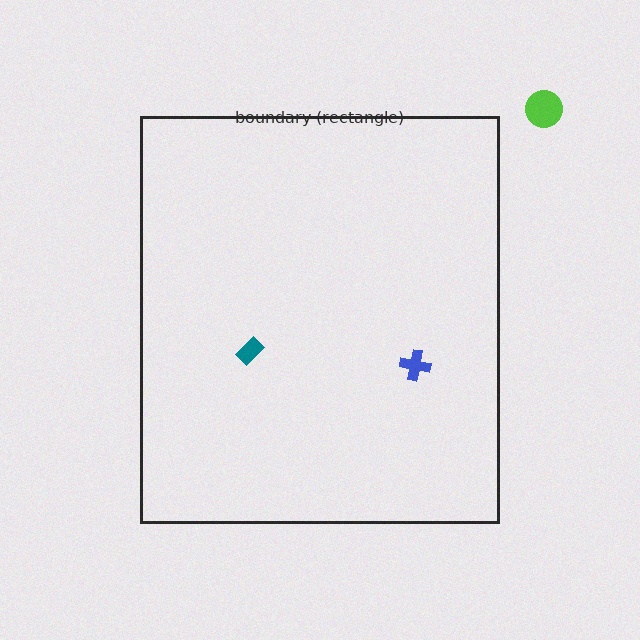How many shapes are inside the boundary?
2 inside, 1 outside.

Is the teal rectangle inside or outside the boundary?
Inside.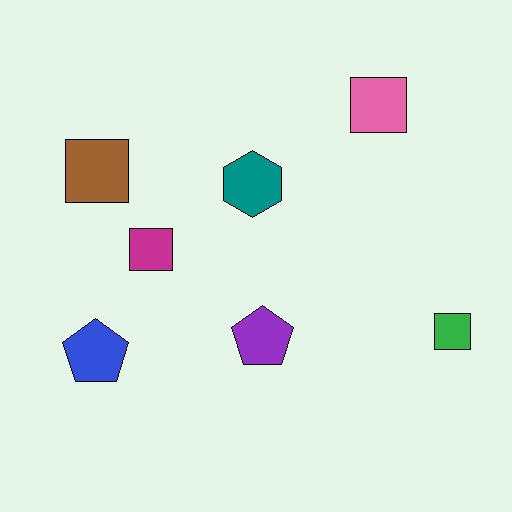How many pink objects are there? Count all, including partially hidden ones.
There is 1 pink object.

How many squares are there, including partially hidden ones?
There are 4 squares.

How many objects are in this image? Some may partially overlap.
There are 7 objects.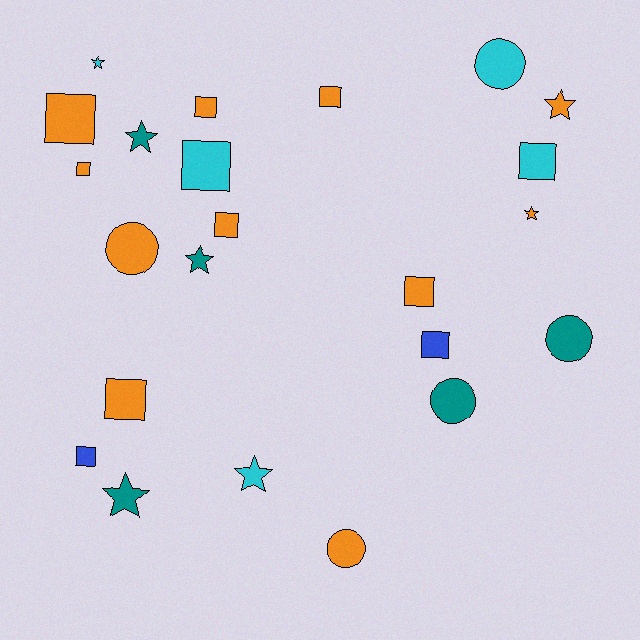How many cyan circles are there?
There is 1 cyan circle.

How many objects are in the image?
There are 23 objects.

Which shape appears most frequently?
Square, with 11 objects.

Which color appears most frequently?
Orange, with 11 objects.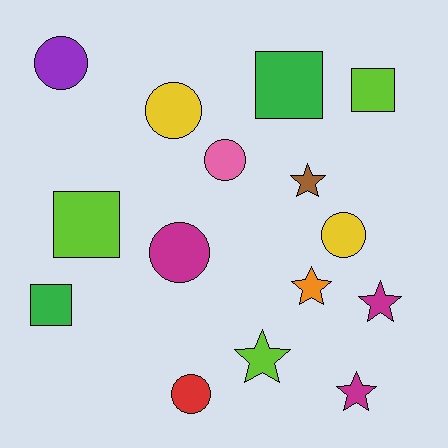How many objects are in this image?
There are 15 objects.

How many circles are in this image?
There are 6 circles.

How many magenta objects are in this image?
There are 3 magenta objects.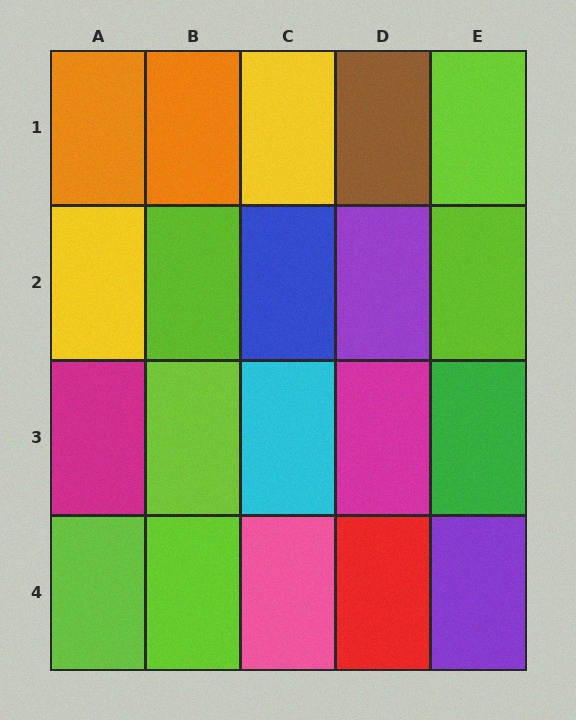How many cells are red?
1 cell is red.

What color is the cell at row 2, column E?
Lime.